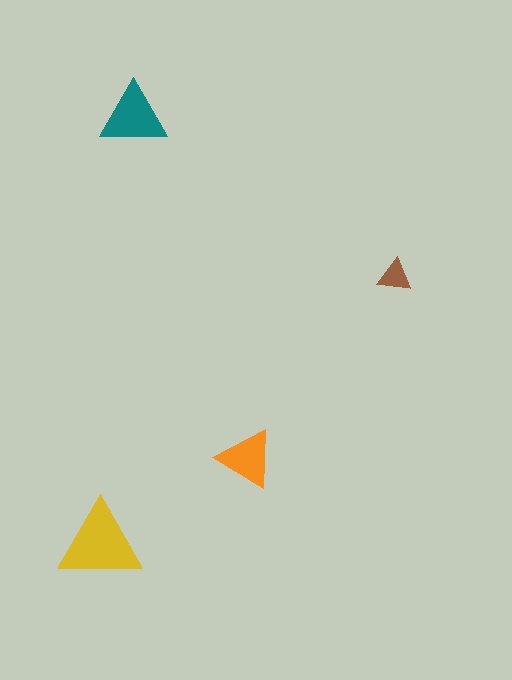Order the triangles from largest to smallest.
the yellow one, the teal one, the orange one, the brown one.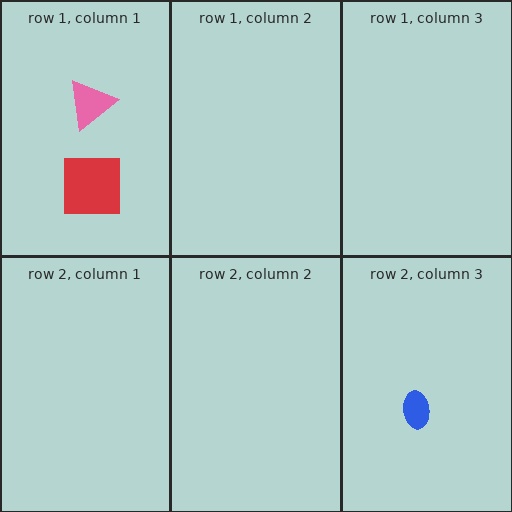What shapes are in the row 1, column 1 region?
The pink triangle, the red square.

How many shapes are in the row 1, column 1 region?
2.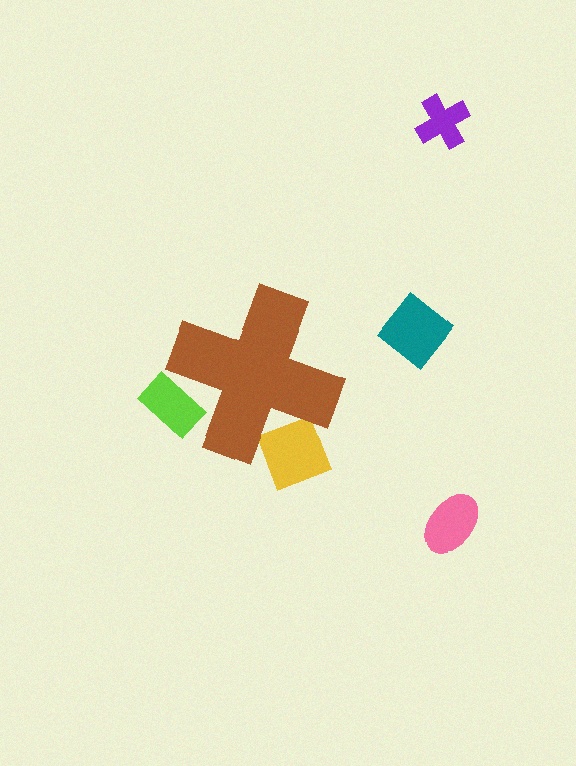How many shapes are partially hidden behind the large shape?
2 shapes are partially hidden.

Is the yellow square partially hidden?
Yes, the yellow square is partially hidden behind the brown cross.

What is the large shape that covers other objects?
A brown cross.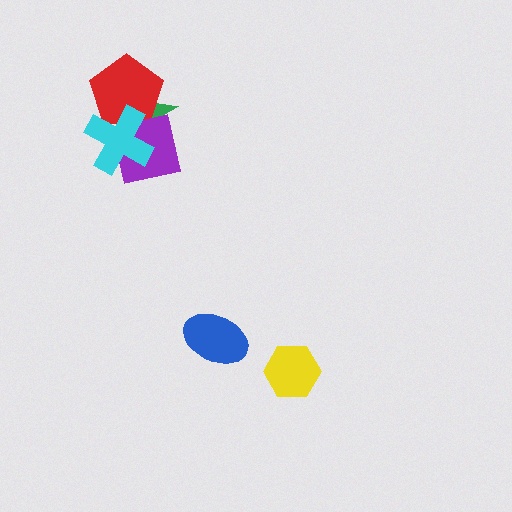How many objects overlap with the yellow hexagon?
0 objects overlap with the yellow hexagon.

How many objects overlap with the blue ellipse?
0 objects overlap with the blue ellipse.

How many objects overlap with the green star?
3 objects overlap with the green star.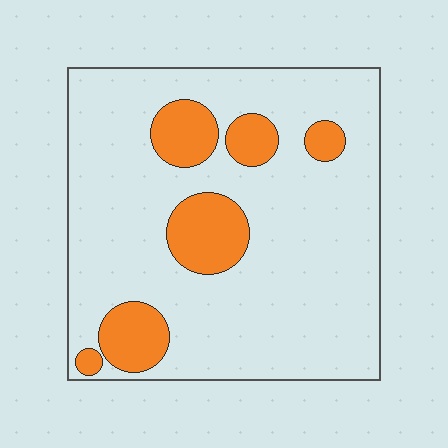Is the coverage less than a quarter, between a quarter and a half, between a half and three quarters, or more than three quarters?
Less than a quarter.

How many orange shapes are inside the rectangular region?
6.